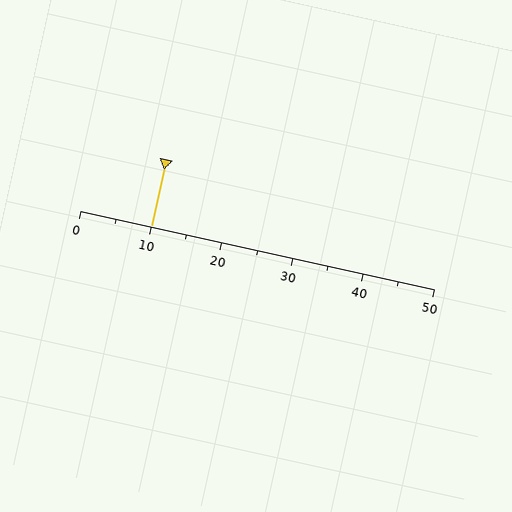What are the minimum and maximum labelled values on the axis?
The axis runs from 0 to 50.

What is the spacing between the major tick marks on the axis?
The major ticks are spaced 10 apart.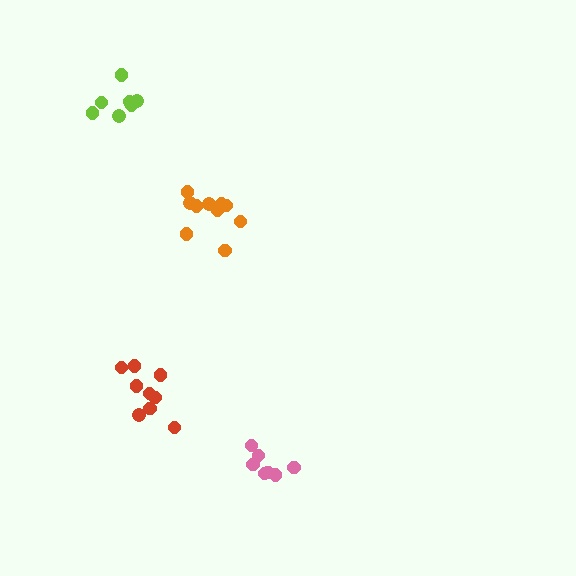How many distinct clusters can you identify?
There are 4 distinct clusters.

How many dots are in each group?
Group 1: 8 dots, Group 2: 9 dots, Group 3: 7 dots, Group 4: 10 dots (34 total).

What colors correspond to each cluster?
The clusters are colored: lime, red, pink, orange.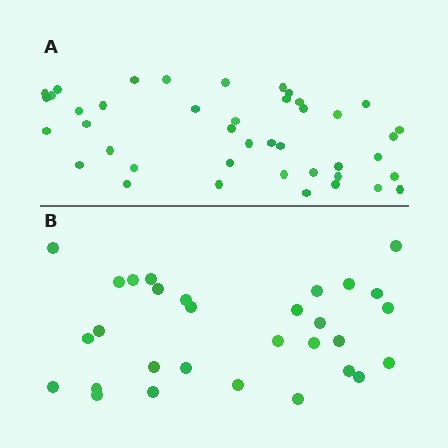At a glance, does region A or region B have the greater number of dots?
Region A (the top region) has more dots.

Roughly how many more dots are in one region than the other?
Region A has roughly 12 or so more dots than region B.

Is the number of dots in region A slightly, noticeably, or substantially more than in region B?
Region A has noticeably more, but not dramatically so. The ratio is roughly 1.4 to 1.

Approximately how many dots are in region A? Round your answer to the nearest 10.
About 40 dots. (The exact count is 42, which rounds to 40.)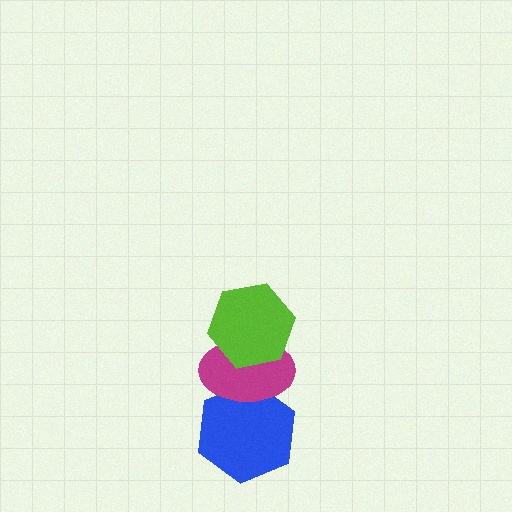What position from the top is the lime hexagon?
The lime hexagon is 1st from the top.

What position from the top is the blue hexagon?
The blue hexagon is 3rd from the top.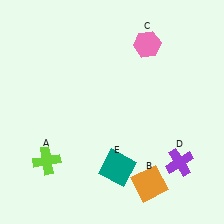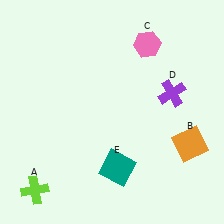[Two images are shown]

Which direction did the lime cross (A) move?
The lime cross (A) moved down.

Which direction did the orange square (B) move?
The orange square (B) moved right.